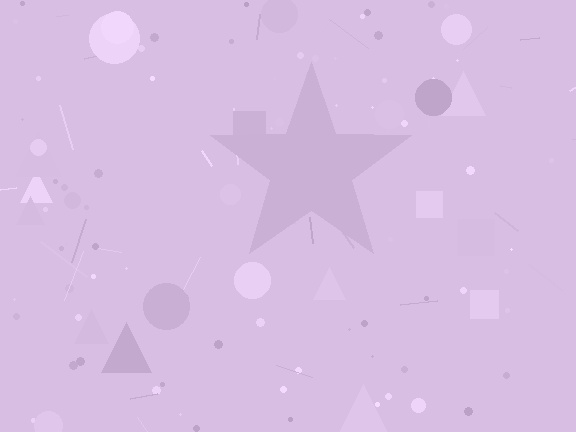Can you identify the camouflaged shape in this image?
The camouflaged shape is a star.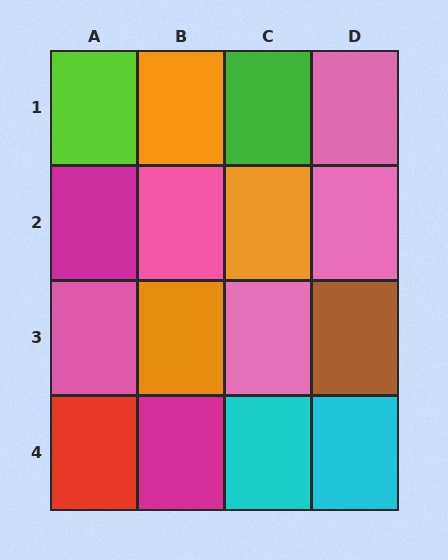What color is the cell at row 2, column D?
Pink.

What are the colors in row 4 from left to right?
Red, magenta, cyan, cyan.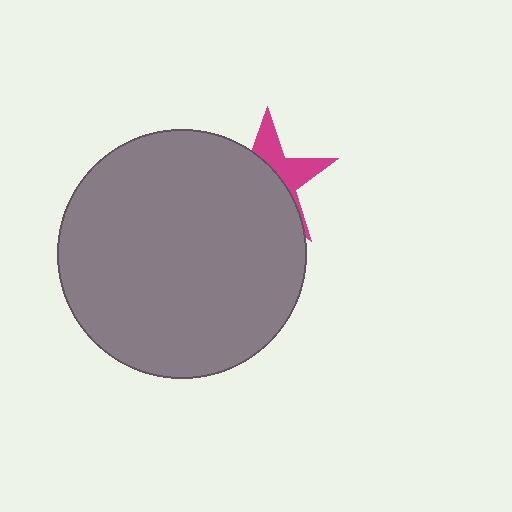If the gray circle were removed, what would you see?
You would see the complete magenta star.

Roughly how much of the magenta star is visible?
A small part of it is visible (roughly 36%).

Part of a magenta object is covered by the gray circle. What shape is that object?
It is a star.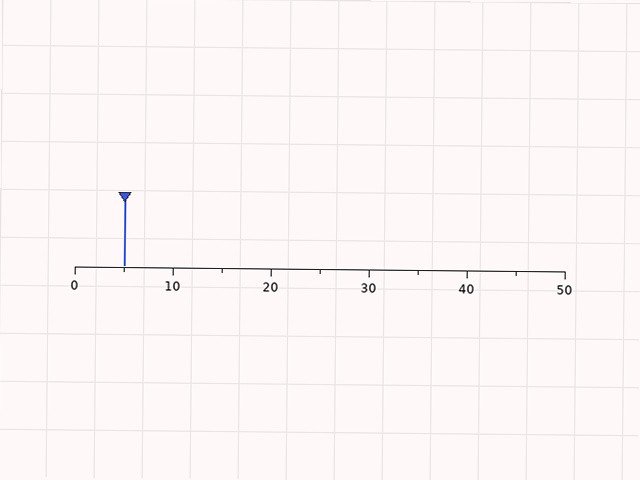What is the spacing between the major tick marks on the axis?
The major ticks are spaced 10 apart.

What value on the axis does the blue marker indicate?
The marker indicates approximately 5.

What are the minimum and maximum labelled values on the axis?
The axis runs from 0 to 50.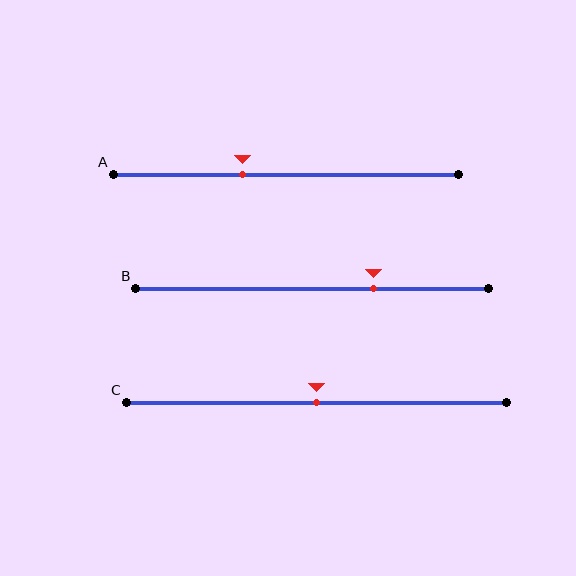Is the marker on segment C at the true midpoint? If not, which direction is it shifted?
Yes, the marker on segment C is at the true midpoint.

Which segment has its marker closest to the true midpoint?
Segment C has its marker closest to the true midpoint.